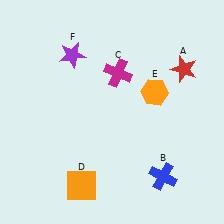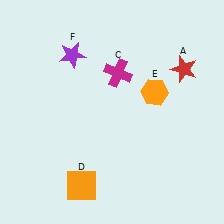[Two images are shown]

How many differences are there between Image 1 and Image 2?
There is 1 difference between the two images.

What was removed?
The blue cross (B) was removed in Image 2.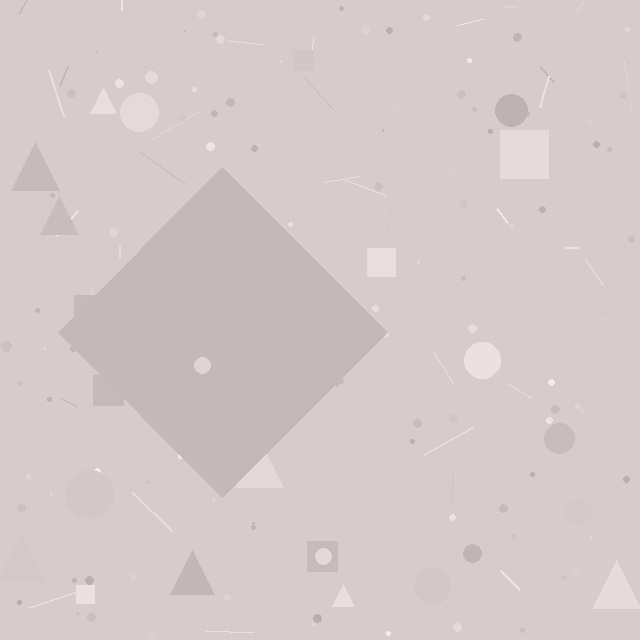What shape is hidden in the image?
A diamond is hidden in the image.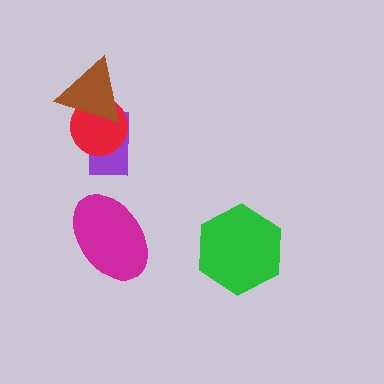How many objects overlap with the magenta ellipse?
0 objects overlap with the magenta ellipse.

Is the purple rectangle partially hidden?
Yes, it is partially covered by another shape.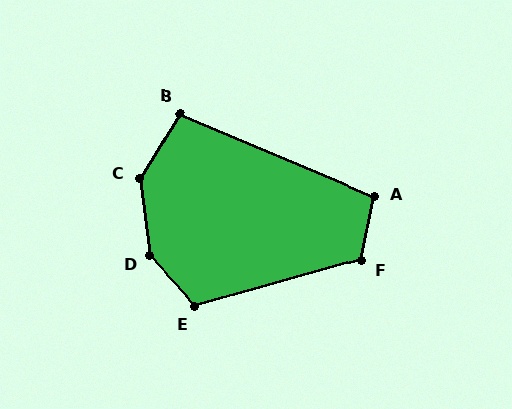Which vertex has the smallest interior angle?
B, at approximately 98 degrees.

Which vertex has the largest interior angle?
D, at approximately 144 degrees.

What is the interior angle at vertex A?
Approximately 101 degrees (obtuse).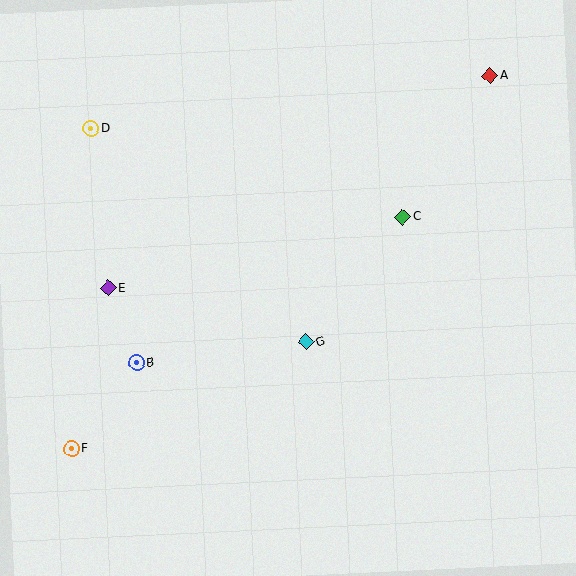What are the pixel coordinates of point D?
Point D is at (91, 129).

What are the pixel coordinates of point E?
Point E is at (108, 288).